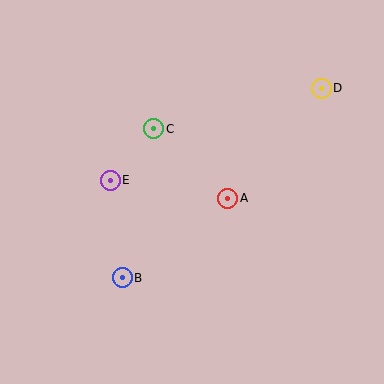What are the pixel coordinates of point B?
Point B is at (122, 278).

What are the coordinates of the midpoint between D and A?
The midpoint between D and A is at (274, 143).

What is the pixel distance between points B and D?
The distance between B and D is 275 pixels.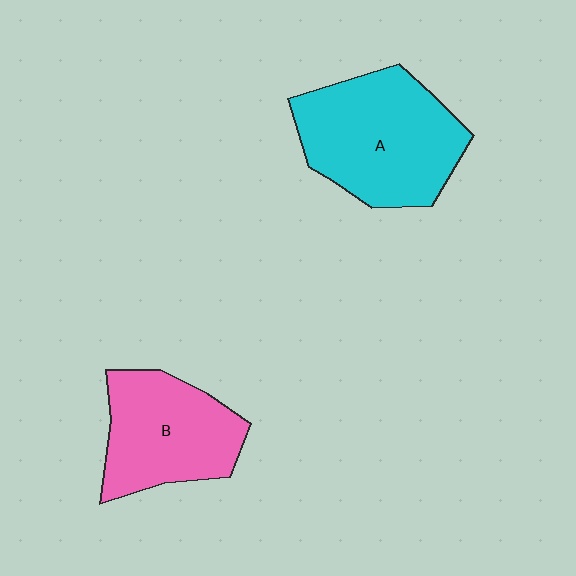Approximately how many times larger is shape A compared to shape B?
Approximately 1.3 times.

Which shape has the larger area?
Shape A (cyan).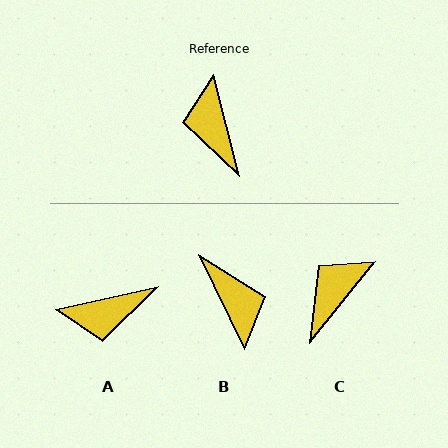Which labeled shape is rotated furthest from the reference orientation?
B, about 169 degrees away.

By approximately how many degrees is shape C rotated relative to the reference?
Approximately 53 degrees clockwise.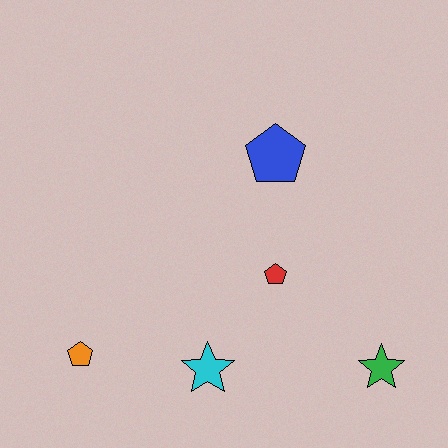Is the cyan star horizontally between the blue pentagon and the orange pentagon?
Yes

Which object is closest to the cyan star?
The red pentagon is closest to the cyan star.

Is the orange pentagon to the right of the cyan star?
No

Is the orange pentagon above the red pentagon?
No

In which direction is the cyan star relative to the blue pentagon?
The cyan star is below the blue pentagon.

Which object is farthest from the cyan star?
The blue pentagon is farthest from the cyan star.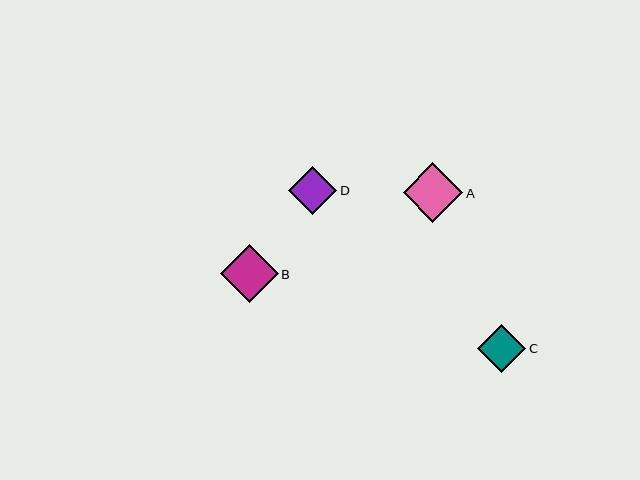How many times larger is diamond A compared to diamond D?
Diamond A is approximately 1.2 times the size of diamond D.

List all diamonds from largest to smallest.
From largest to smallest: A, B, C, D.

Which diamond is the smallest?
Diamond D is the smallest with a size of approximately 48 pixels.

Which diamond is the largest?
Diamond A is the largest with a size of approximately 60 pixels.